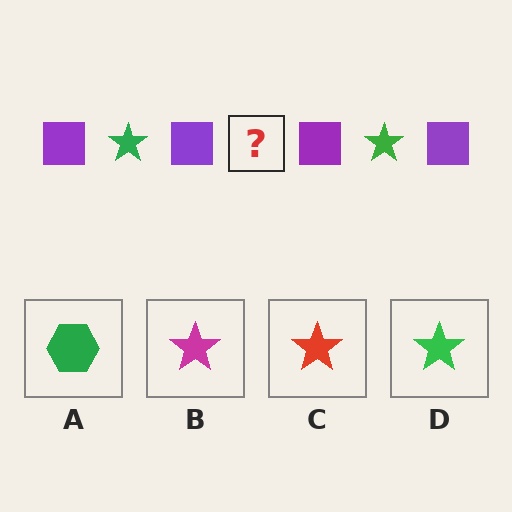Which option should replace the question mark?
Option D.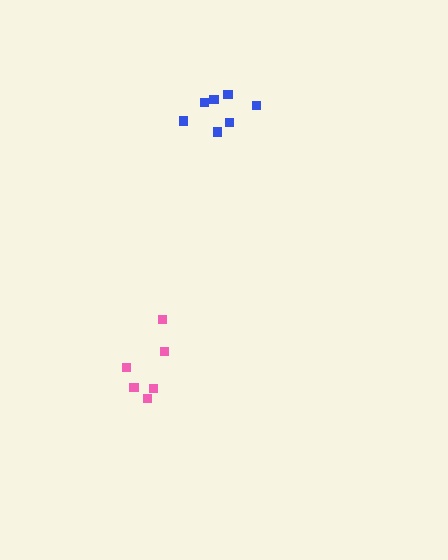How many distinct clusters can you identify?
There are 2 distinct clusters.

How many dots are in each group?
Group 1: 7 dots, Group 2: 6 dots (13 total).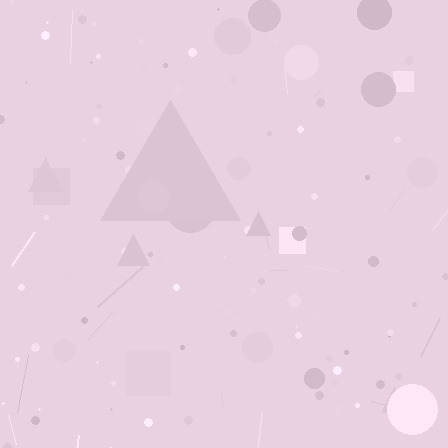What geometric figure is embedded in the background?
A triangle is embedded in the background.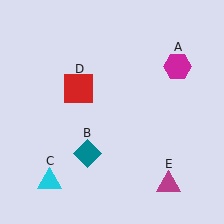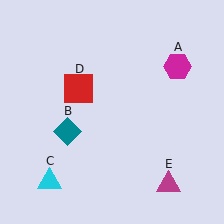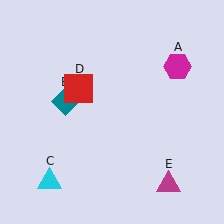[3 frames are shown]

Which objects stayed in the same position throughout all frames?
Magenta hexagon (object A) and cyan triangle (object C) and red square (object D) and magenta triangle (object E) remained stationary.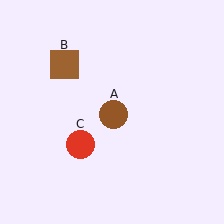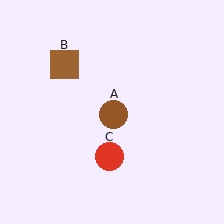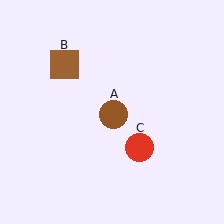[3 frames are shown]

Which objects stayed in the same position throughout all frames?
Brown circle (object A) and brown square (object B) remained stationary.